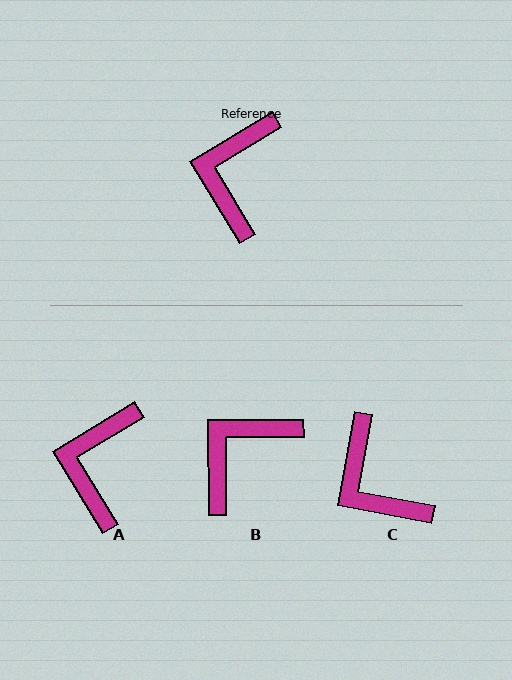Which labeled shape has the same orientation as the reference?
A.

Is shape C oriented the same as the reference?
No, it is off by about 48 degrees.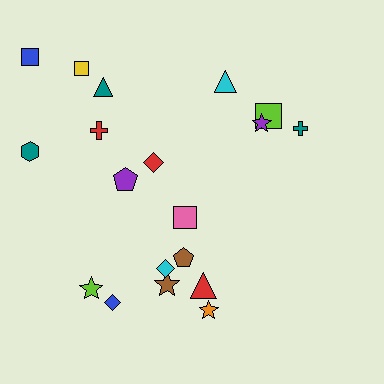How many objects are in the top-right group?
There are 4 objects.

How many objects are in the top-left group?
There are 7 objects.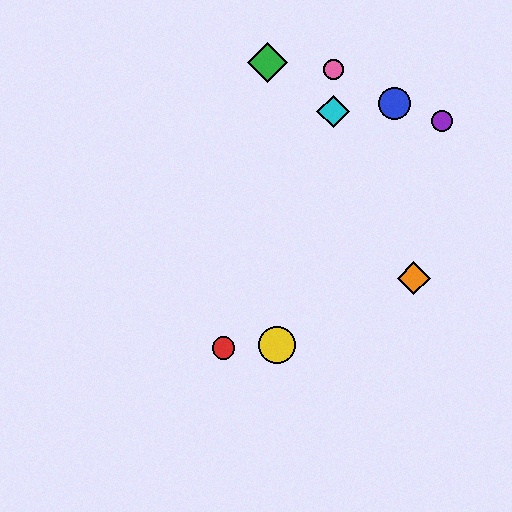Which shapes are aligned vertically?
The cyan diamond, the pink circle are aligned vertically.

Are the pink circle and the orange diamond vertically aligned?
No, the pink circle is at x≈333 and the orange diamond is at x≈414.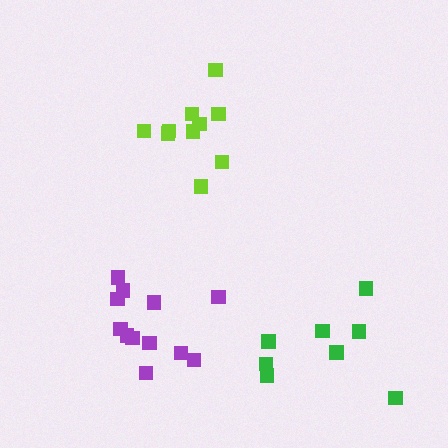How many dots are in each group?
Group 1: 10 dots, Group 2: 12 dots, Group 3: 8 dots (30 total).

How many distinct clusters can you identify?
There are 3 distinct clusters.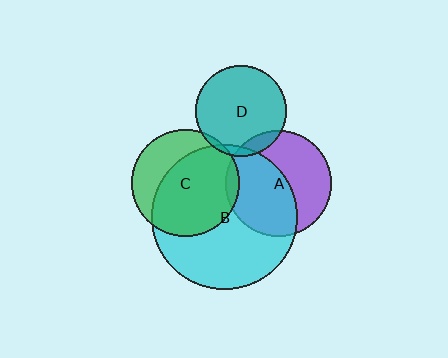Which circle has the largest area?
Circle B (cyan).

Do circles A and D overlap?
Yes.